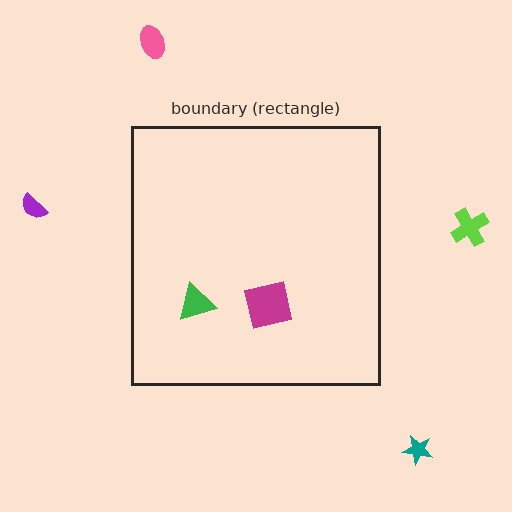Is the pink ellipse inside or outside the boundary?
Outside.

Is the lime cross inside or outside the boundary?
Outside.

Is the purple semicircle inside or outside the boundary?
Outside.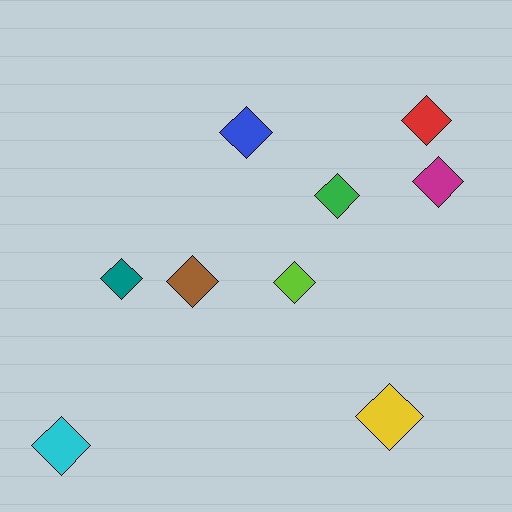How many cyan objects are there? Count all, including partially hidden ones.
There is 1 cyan object.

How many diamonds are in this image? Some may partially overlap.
There are 9 diamonds.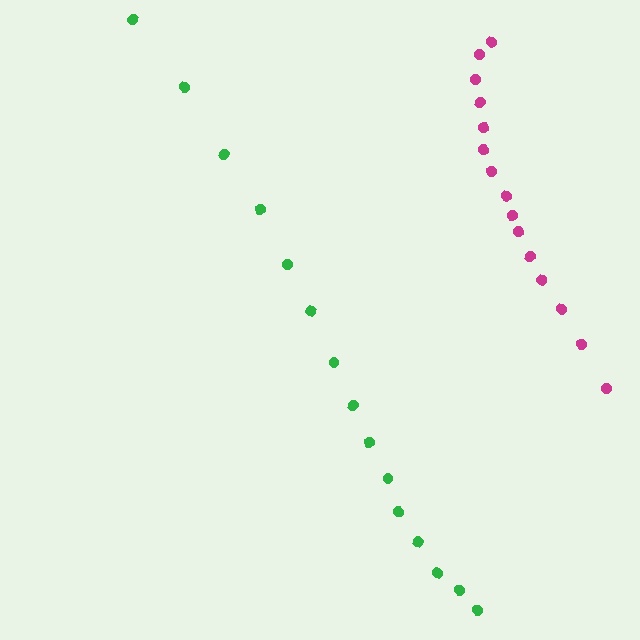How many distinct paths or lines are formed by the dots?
There are 2 distinct paths.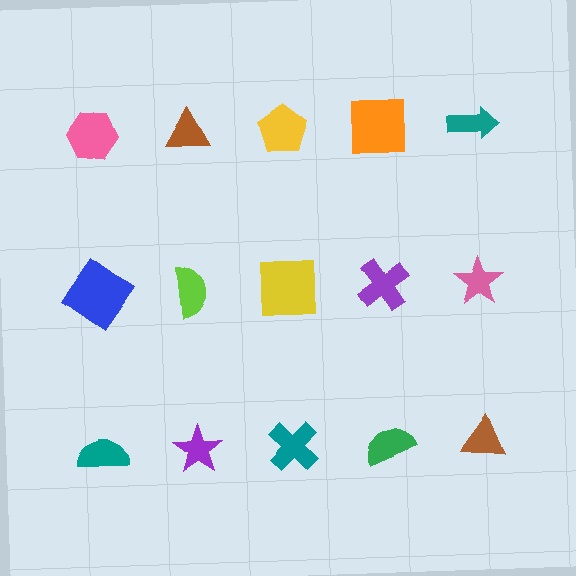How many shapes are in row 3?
5 shapes.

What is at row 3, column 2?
A purple star.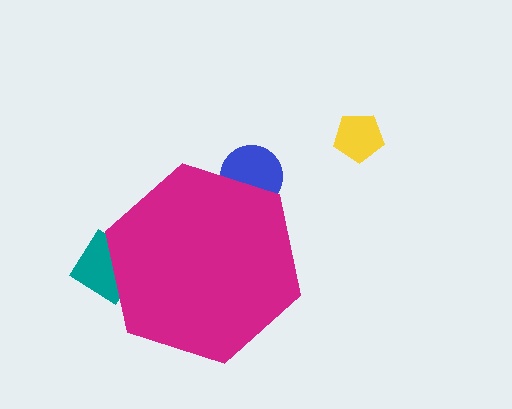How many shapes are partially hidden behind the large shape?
2 shapes are partially hidden.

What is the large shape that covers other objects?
A magenta hexagon.